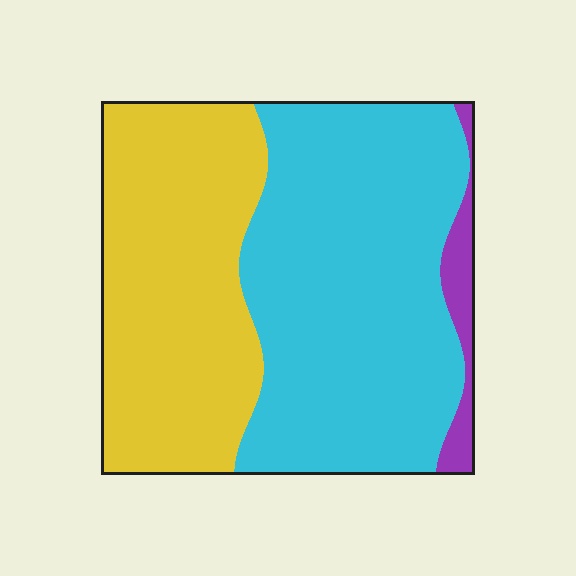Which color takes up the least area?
Purple, at roughly 5%.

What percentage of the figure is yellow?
Yellow takes up about two fifths (2/5) of the figure.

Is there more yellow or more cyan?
Cyan.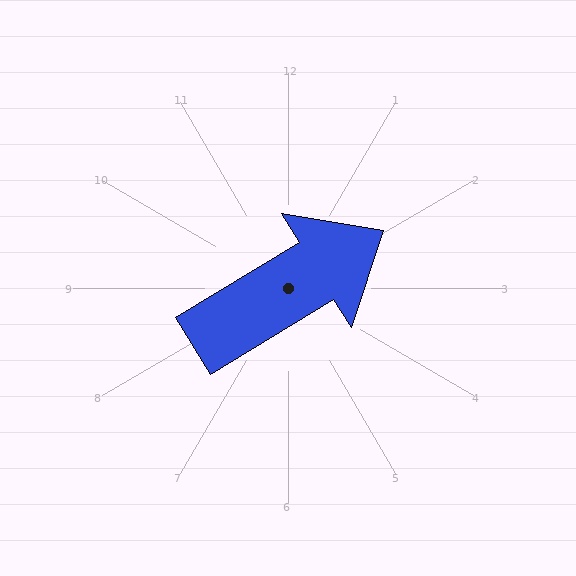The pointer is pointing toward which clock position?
Roughly 2 o'clock.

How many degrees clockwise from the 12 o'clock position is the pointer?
Approximately 59 degrees.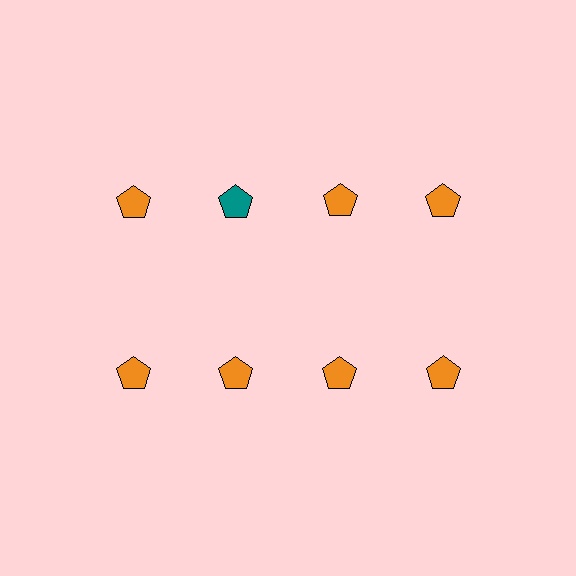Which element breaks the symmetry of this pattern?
The teal pentagon in the top row, second from left column breaks the symmetry. All other shapes are orange pentagons.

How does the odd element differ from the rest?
It has a different color: teal instead of orange.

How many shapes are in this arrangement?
There are 8 shapes arranged in a grid pattern.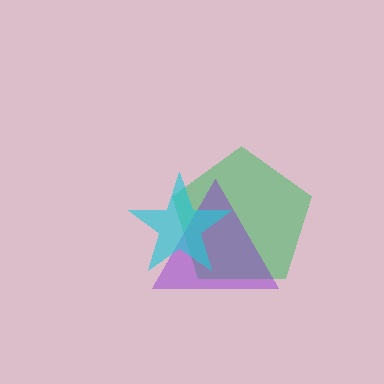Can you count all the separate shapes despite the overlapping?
Yes, there are 3 separate shapes.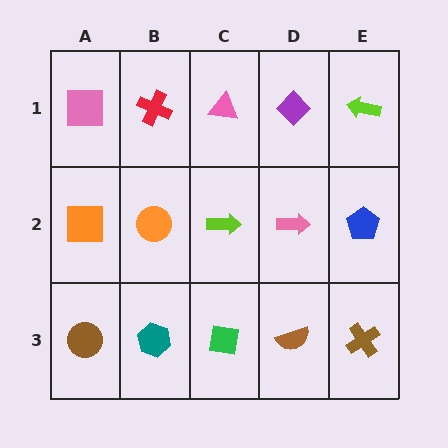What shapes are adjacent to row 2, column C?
A pink triangle (row 1, column C), a green square (row 3, column C), an orange circle (row 2, column B), a pink arrow (row 2, column D).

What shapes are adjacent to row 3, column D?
A pink arrow (row 2, column D), a green square (row 3, column C), a brown cross (row 3, column E).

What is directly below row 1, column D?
A pink arrow.